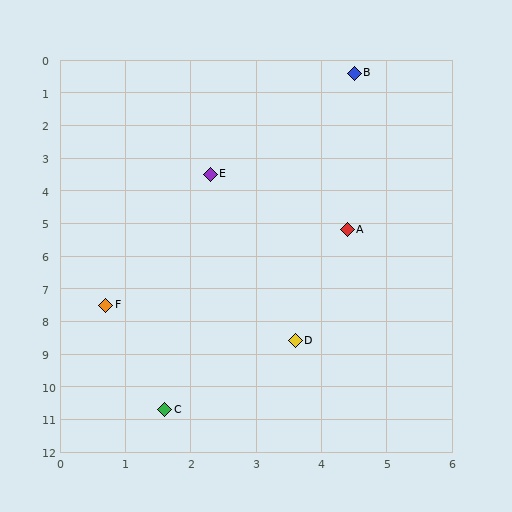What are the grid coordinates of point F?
Point F is at approximately (0.7, 7.5).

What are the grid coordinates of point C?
Point C is at approximately (1.6, 10.7).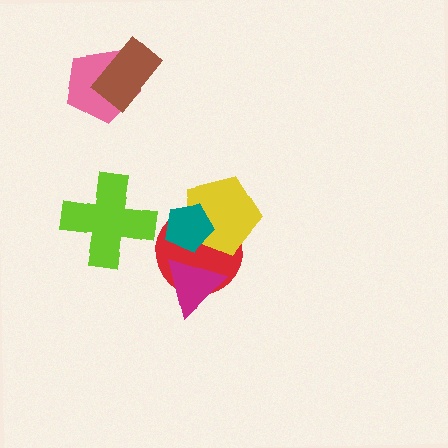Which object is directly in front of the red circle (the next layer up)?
The yellow pentagon is directly in front of the red circle.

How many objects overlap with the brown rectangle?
1 object overlaps with the brown rectangle.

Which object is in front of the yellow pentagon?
The teal pentagon is in front of the yellow pentagon.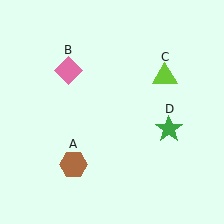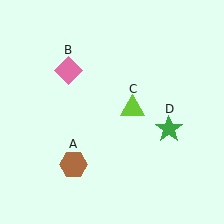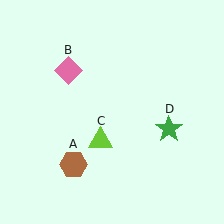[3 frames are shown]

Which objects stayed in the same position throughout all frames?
Brown hexagon (object A) and pink diamond (object B) and green star (object D) remained stationary.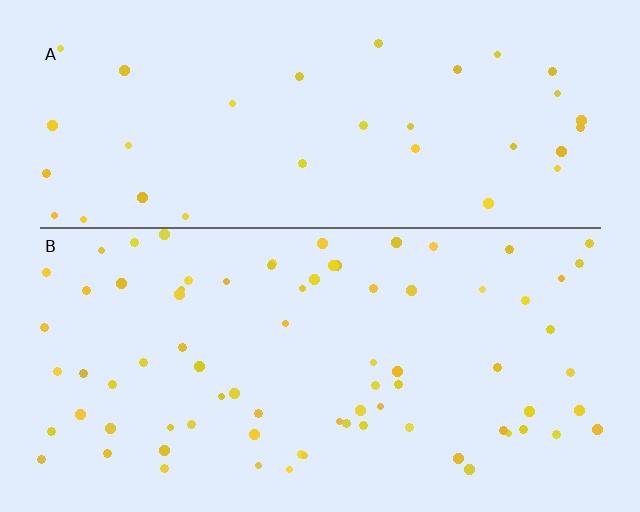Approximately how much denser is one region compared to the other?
Approximately 2.2× — region B over region A.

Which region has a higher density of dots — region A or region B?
B (the bottom).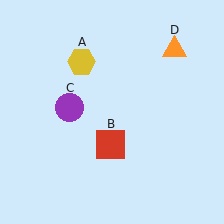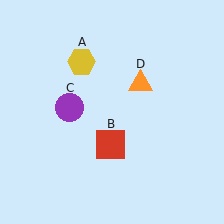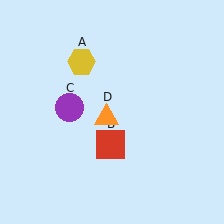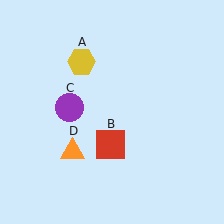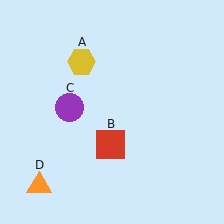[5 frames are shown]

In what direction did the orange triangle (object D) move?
The orange triangle (object D) moved down and to the left.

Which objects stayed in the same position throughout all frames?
Yellow hexagon (object A) and red square (object B) and purple circle (object C) remained stationary.